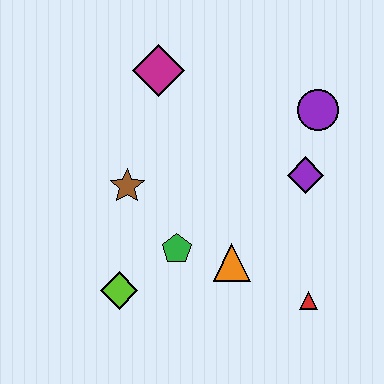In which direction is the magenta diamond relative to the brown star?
The magenta diamond is above the brown star.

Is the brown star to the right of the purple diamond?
No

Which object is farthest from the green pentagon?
The purple circle is farthest from the green pentagon.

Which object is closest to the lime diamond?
The green pentagon is closest to the lime diamond.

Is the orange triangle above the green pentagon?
No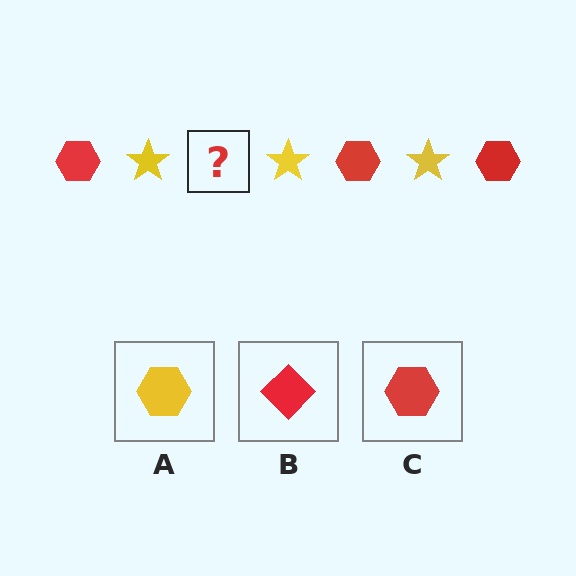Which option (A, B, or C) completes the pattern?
C.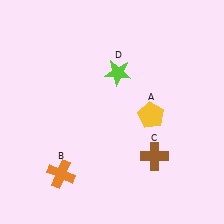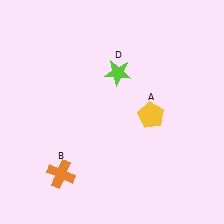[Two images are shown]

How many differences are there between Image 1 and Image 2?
There is 1 difference between the two images.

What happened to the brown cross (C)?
The brown cross (C) was removed in Image 2. It was in the bottom-right area of Image 1.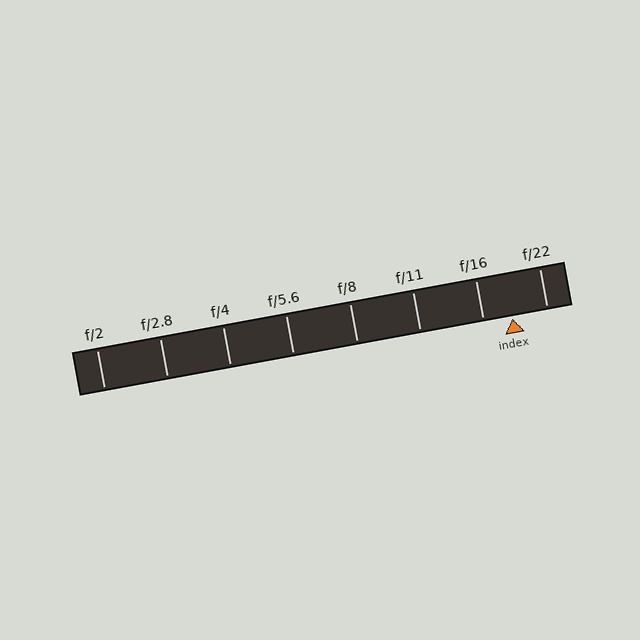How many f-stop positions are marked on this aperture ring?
There are 8 f-stop positions marked.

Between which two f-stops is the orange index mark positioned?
The index mark is between f/16 and f/22.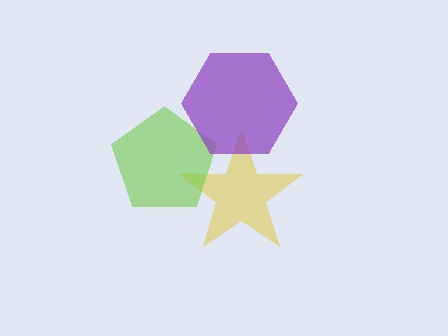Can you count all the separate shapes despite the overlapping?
Yes, there are 3 separate shapes.